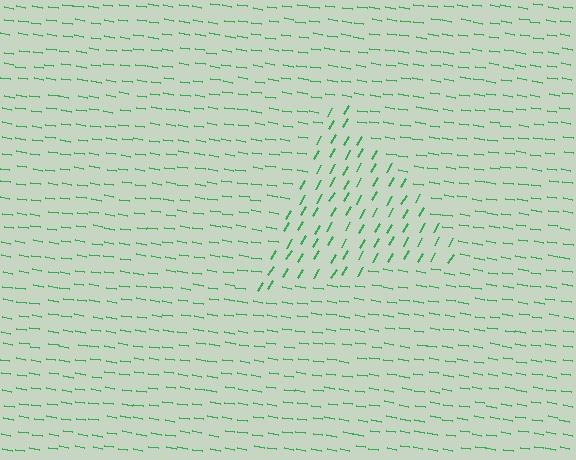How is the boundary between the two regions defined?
The boundary is defined purely by a change in line orientation (approximately 68 degrees difference). All lines are the same color and thickness.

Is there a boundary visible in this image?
Yes, there is a texture boundary formed by a change in line orientation.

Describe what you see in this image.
The image is filled with small green line segments. A triangle region in the image has lines oriented differently from the surrounding lines, creating a visible texture boundary.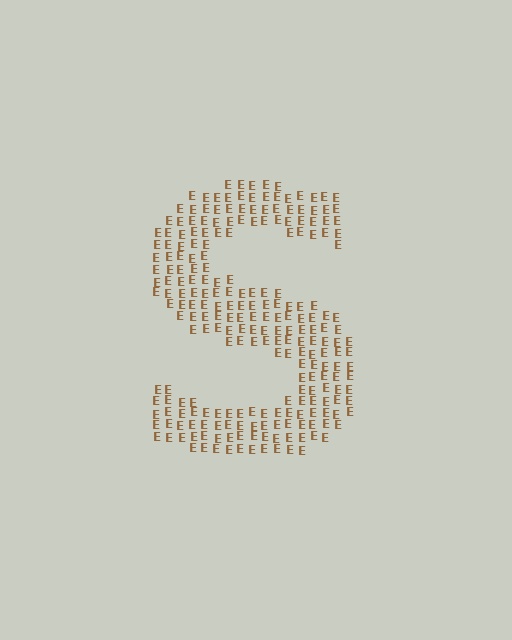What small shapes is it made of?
It is made of small letter E's.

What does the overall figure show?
The overall figure shows the letter S.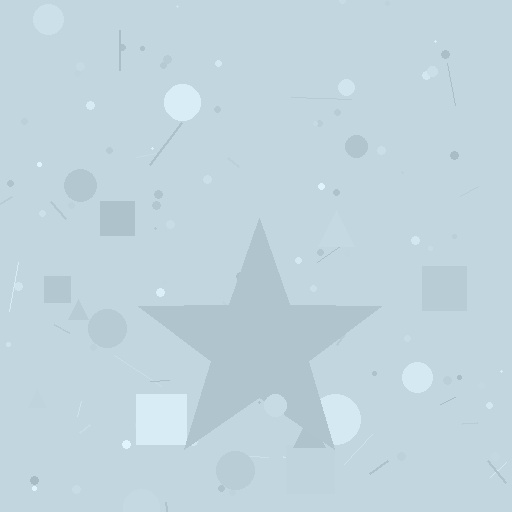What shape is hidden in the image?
A star is hidden in the image.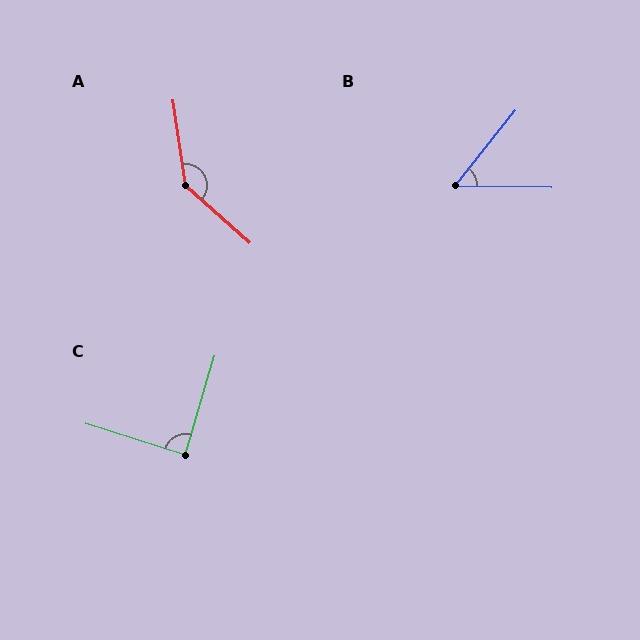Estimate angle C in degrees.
Approximately 89 degrees.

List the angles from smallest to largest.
B (52°), C (89°), A (140°).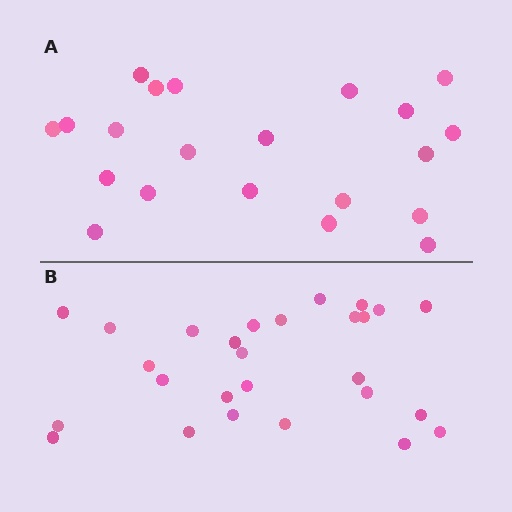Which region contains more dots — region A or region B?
Region B (the bottom region) has more dots.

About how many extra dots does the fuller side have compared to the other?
Region B has about 6 more dots than region A.